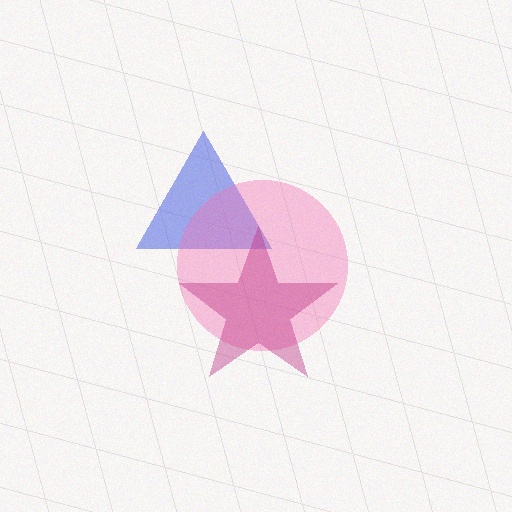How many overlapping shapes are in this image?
There are 3 overlapping shapes in the image.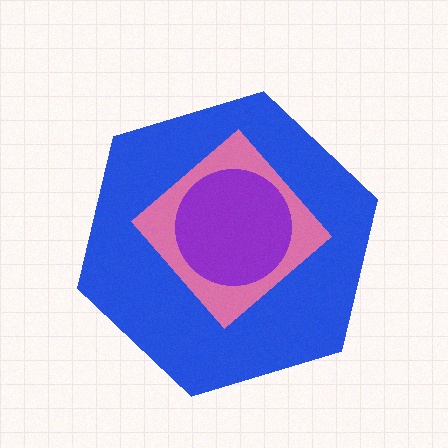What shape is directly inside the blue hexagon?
The pink diamond.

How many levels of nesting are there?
3.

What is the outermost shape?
The blue hexagon.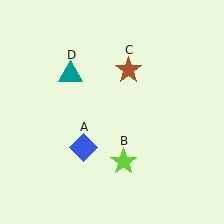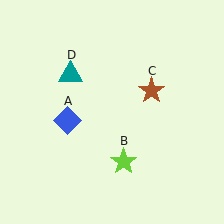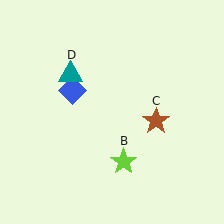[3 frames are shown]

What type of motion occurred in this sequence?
The blue diamond (object A), brown star (object C) rotated clockwise around the center of the scene.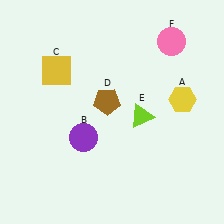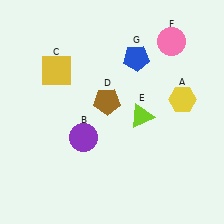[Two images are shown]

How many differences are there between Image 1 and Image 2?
There is 1 difference between the two images.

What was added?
A blue pentagon (G) was added in Image 2.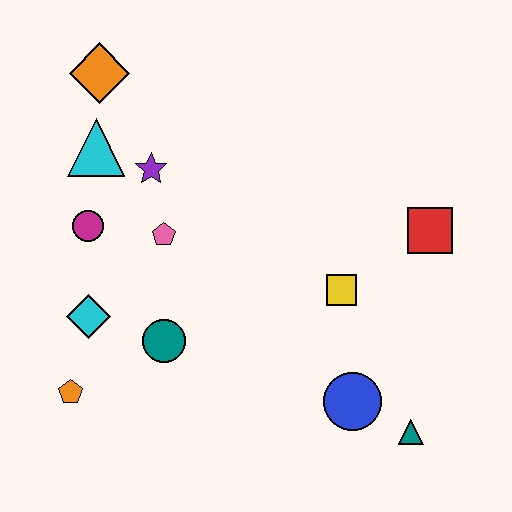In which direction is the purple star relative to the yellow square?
The purple star is to the left of the yellow square.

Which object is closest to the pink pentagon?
The purple star is closest to the pink pentagon.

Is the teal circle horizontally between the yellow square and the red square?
No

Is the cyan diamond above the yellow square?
No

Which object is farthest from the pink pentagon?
The teal triangle is farthest from the pink pentagon.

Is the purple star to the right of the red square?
No